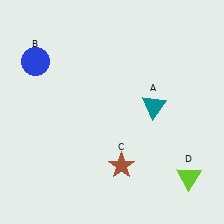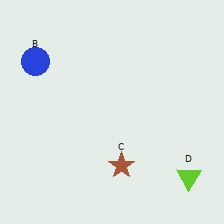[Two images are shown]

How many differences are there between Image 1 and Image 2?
There is 1 difference between the two images.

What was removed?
The teal triangle (A) was removed in Image 2.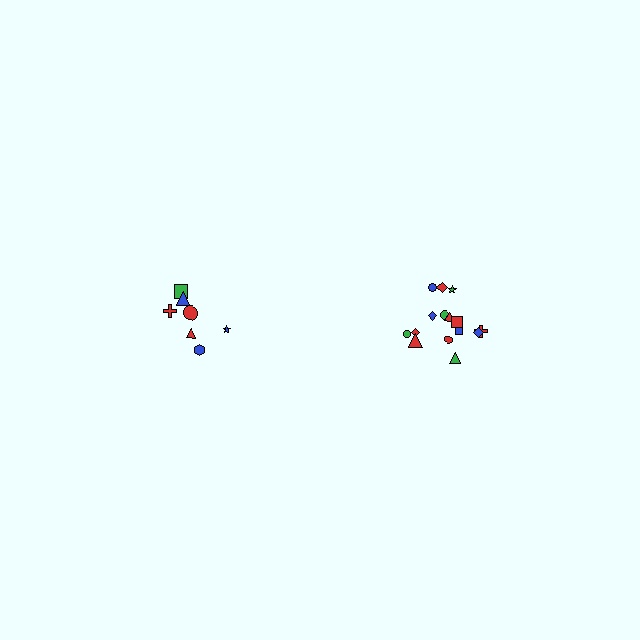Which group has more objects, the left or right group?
The right group.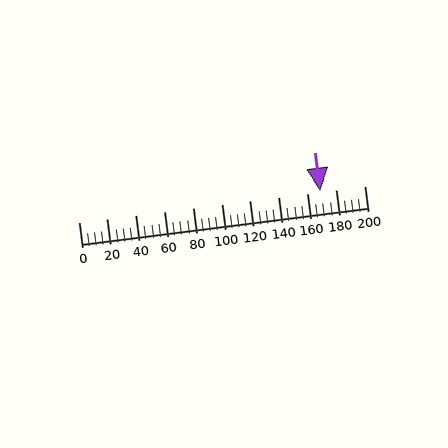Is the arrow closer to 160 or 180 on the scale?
The arrow is closer to 160.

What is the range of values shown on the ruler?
The ruler shows values from 0 to 200.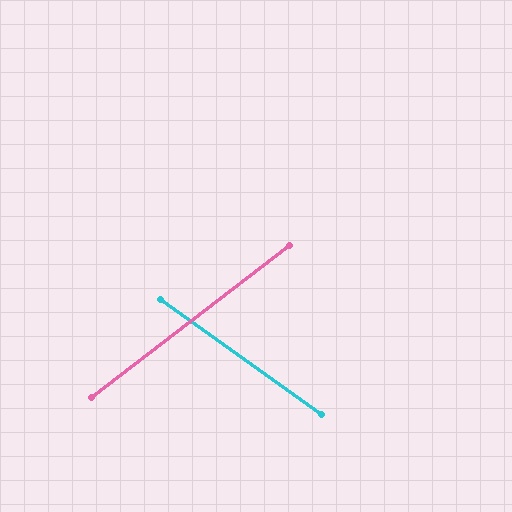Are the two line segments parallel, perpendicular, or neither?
Neither parallel nor perpendicular — they differ by about 73°.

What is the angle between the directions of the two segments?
Approximately 73 degrees.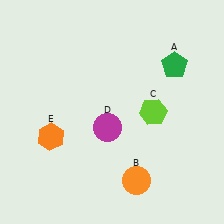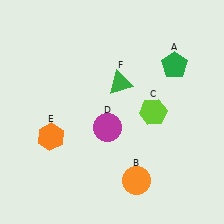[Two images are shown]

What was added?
A green triangle (F) was added in Image 2.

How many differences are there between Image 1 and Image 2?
There is 1 difference between the two images.